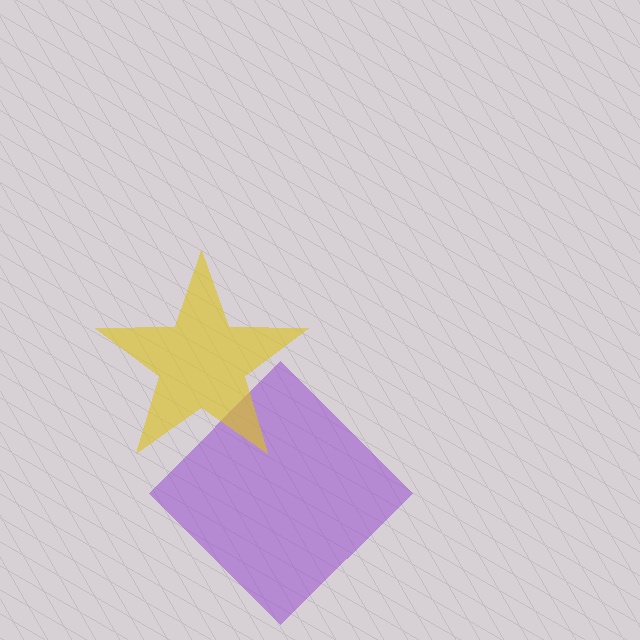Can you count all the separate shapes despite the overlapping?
Yes, there are 2 separate shapes.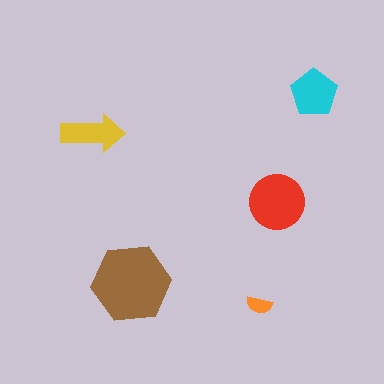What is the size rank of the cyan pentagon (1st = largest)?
3rd.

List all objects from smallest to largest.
The orange semicircle, the yellow arrow, the cyan pentagon, the red circle, the brown hexagon.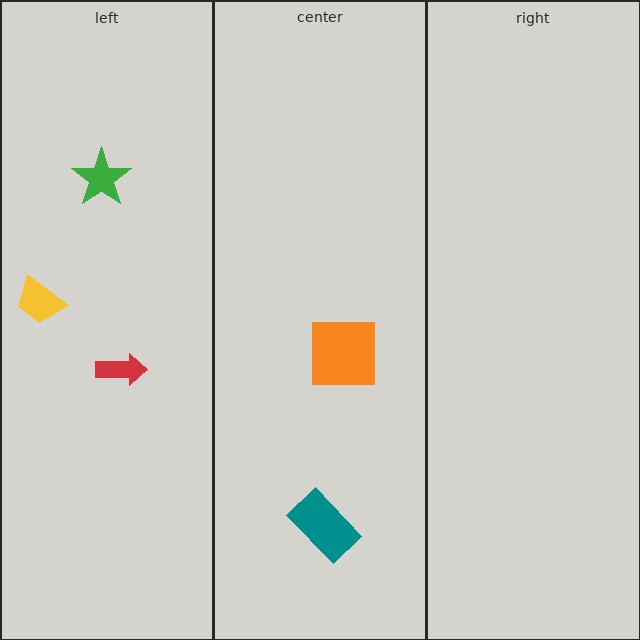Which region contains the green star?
The left region.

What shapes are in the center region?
The teal rectangle, the orange square.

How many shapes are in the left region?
3.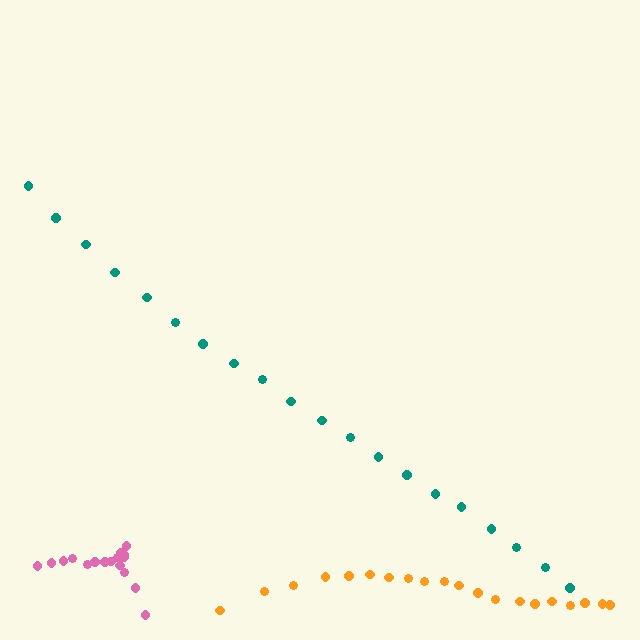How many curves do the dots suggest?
There are 3 distinct paths.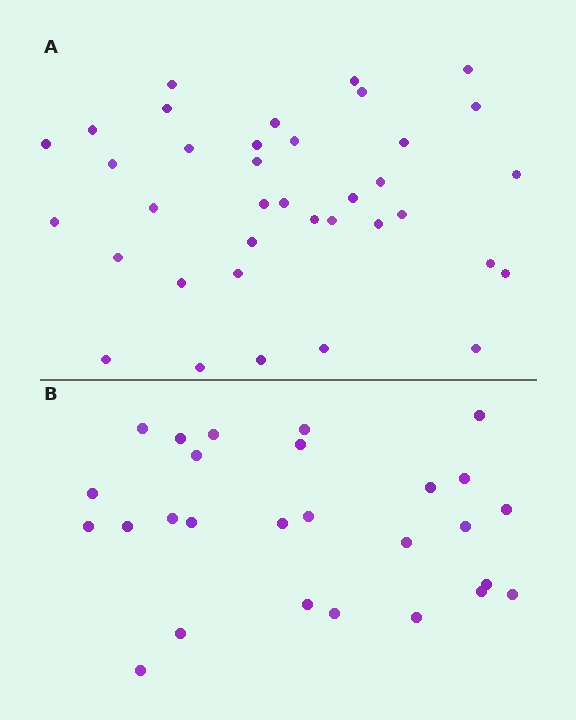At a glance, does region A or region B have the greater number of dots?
Region A (the top region) has more dots.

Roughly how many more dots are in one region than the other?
Region A has roughly 10 or so more dots than region B.